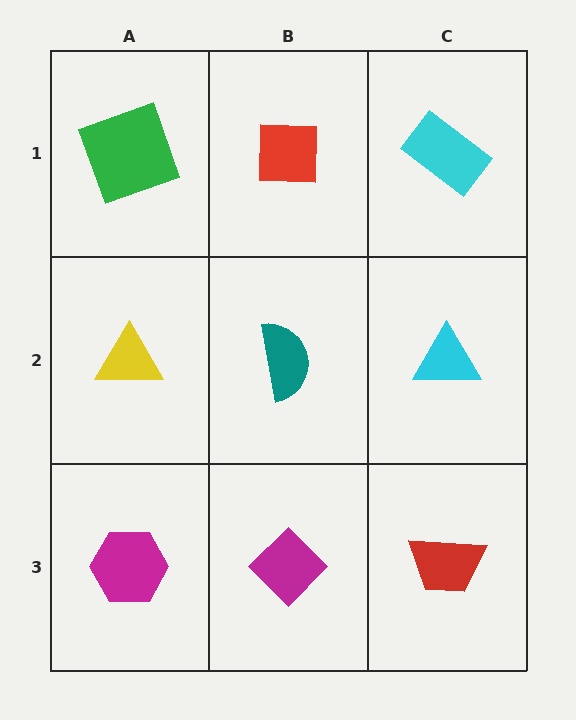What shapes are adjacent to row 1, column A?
A yellow triangle (row 2, column A), a red square (row 1, column B).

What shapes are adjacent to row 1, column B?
A teal semicircle (row 2, column B), a green square (row 1, column A), a cyan rectangle (row 1, column C).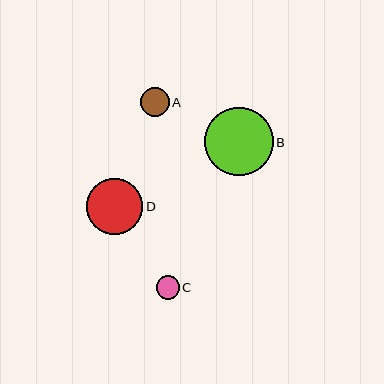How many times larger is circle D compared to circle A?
Circle D is approximately 1.9 times the size of circle A.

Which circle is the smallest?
Circle C is the smallest with a size of approximately 23 pixels.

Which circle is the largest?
Circle B is the largest with a size of approximately 68 pixels.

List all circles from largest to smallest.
From largest to smallest: B, D, A, C.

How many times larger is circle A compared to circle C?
Circle A is approximately 1.2 times the size of circle C.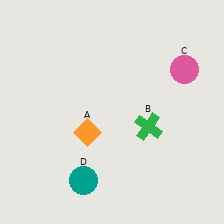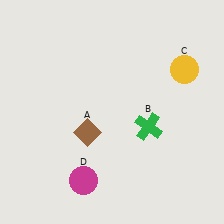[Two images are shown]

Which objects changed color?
A changed from orange to brown. C changed from pink to yellow. D changed from teal to magenta.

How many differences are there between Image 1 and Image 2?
There are 3 differences between the two images.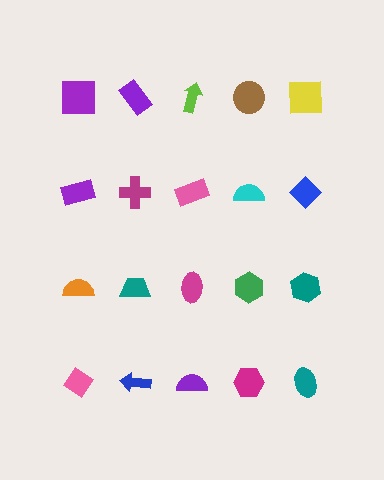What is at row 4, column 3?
A purple semicircle.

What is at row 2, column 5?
A blue diamond.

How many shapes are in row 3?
5 shapes.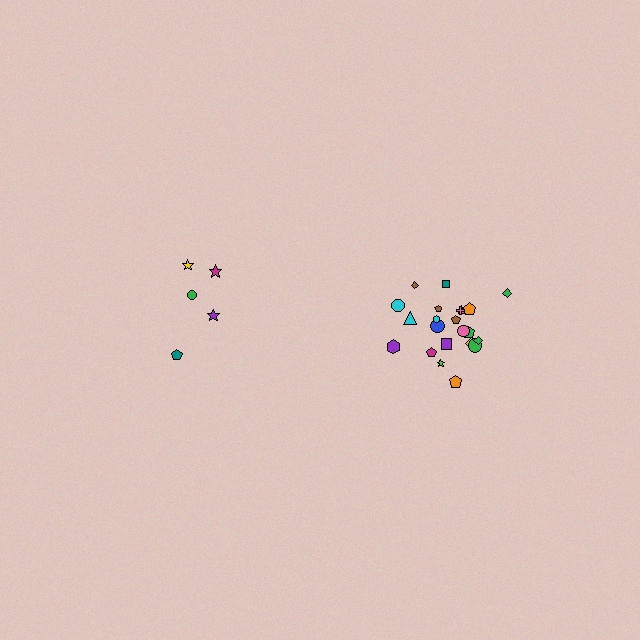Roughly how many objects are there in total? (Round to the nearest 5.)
Roughly 25 objects in total.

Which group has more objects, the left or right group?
The right group.